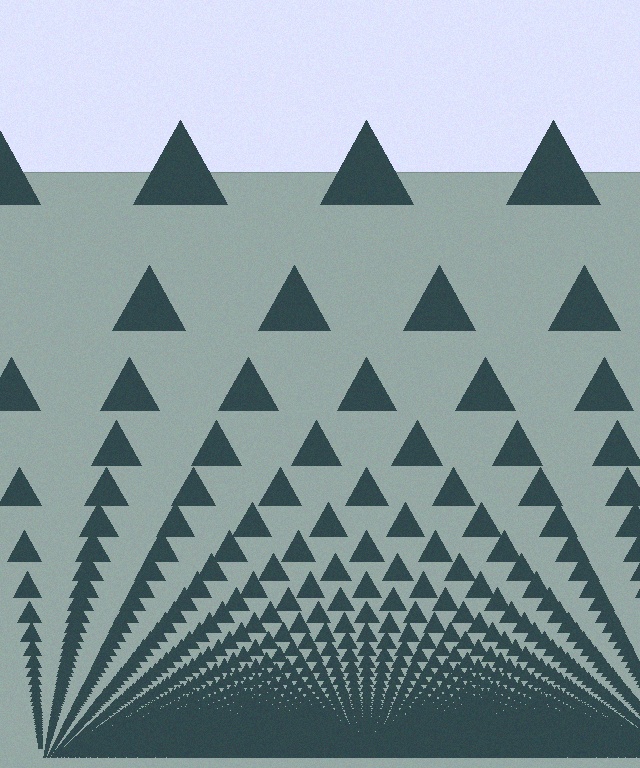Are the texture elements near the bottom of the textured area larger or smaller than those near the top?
Smaller. The gradient is inverted — elements near the bottom are smaller and denser.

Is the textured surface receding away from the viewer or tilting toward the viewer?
The surface appears to tilt toward the viewer. Texture elements get larger and sparser toward the top.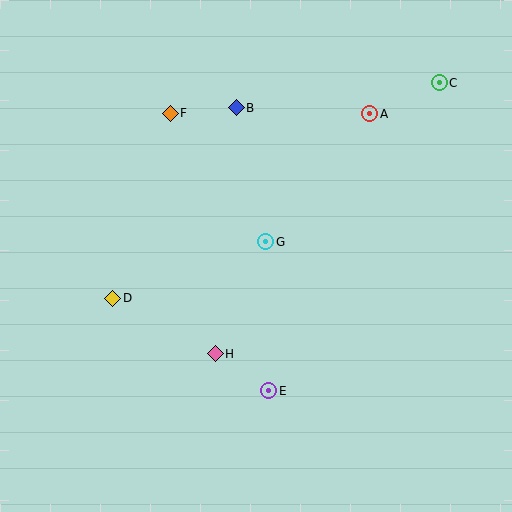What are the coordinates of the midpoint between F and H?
The midpoint between F and H is at (193, 233).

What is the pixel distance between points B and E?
The distance between B and E is 285 pixels.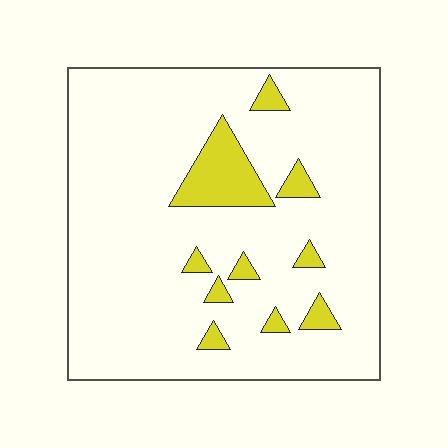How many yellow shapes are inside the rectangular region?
10.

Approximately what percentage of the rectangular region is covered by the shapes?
Approximately 10%.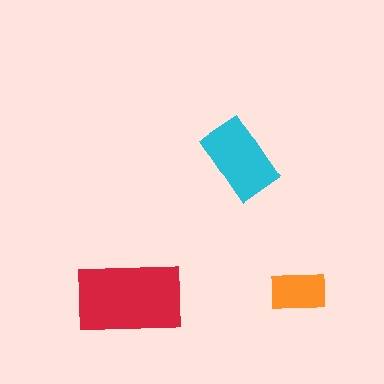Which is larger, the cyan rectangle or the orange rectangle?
The cyan one.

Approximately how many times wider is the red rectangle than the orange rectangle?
About 2 times wider.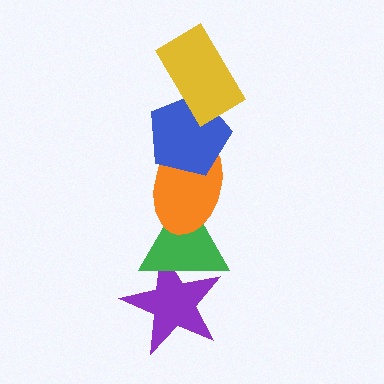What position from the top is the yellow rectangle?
The yellow rectangle is 1st from the top.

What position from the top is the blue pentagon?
The blue pentagon is 2nd from the top.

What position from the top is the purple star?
The purple star is 5th from the top.